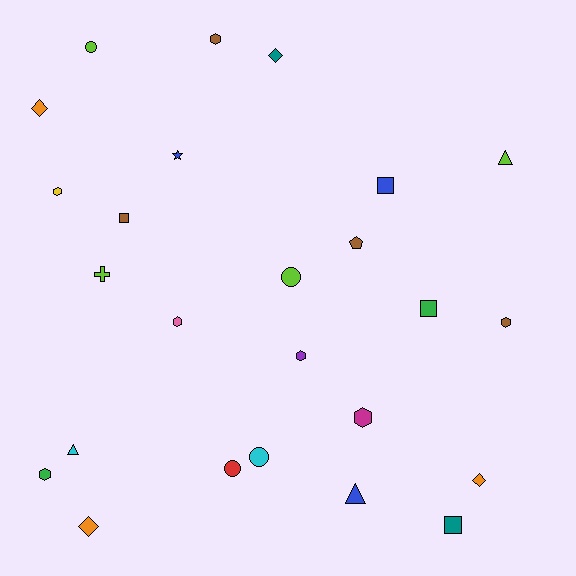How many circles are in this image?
There are 4 circles.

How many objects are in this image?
There are 25 objects.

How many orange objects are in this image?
There are 3 orange objects.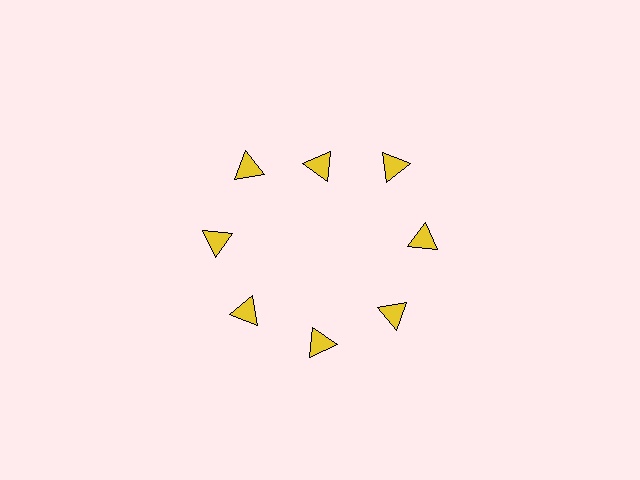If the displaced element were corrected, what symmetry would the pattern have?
It would have 8-fold rotational symmetry — the pattern would map onto itself every 45 degrees.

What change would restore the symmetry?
The symmetry would be restored by moving it outward, back onto the ring so that all 8 triangles sit at equal angles and equal distance from the center.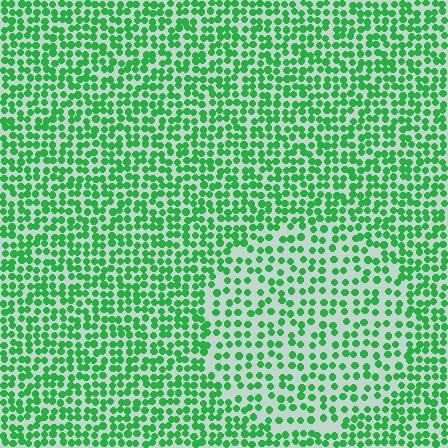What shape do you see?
I see a circle.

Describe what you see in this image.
The image contains small green elements arranged at two different densities. A circle-shaped region is visible where the elements are less densely packed than the surrounding area.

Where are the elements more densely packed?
The elements are more densely packed outside the circle boundary.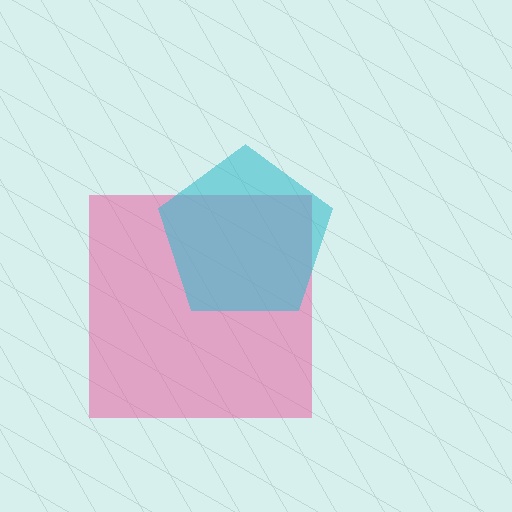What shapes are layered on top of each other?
The layered shapes are: a pink square, a cyan pentagon.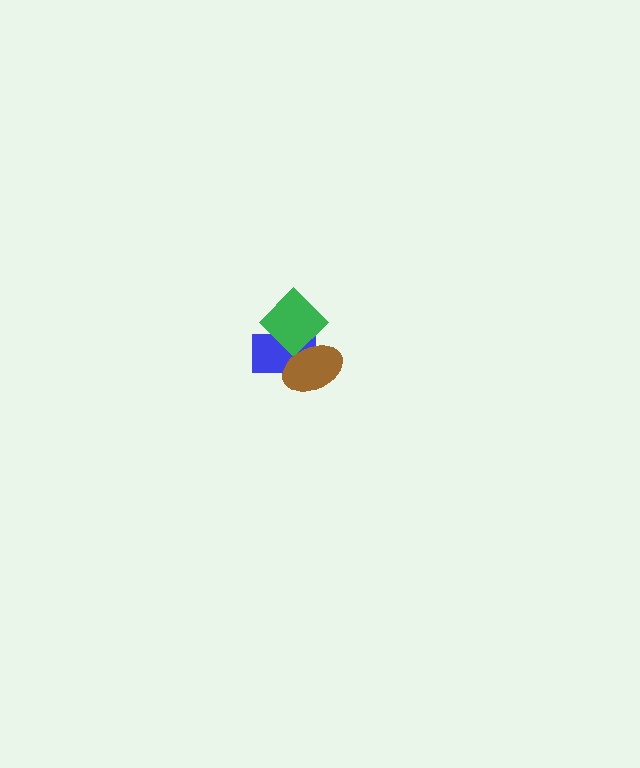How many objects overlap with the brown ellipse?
2 objects overlap with the brown ellipse.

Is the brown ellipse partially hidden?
No, no other shape covers it.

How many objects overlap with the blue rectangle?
2 objects overlap with the blue rectangle.